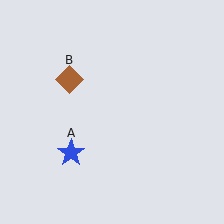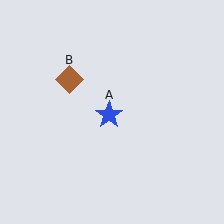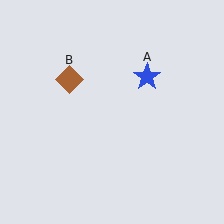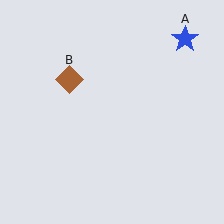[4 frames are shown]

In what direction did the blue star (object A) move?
The blue star (object A) moved up and to the right.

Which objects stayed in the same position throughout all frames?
Brown diamond (object B) remained stationary.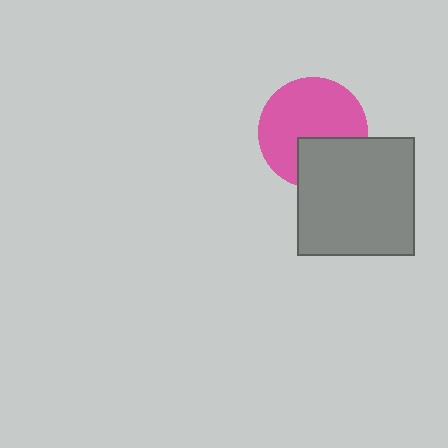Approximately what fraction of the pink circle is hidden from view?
Roughly 30% of the pink circle is hidden behind the gray square.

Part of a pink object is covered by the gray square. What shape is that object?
It is a circle.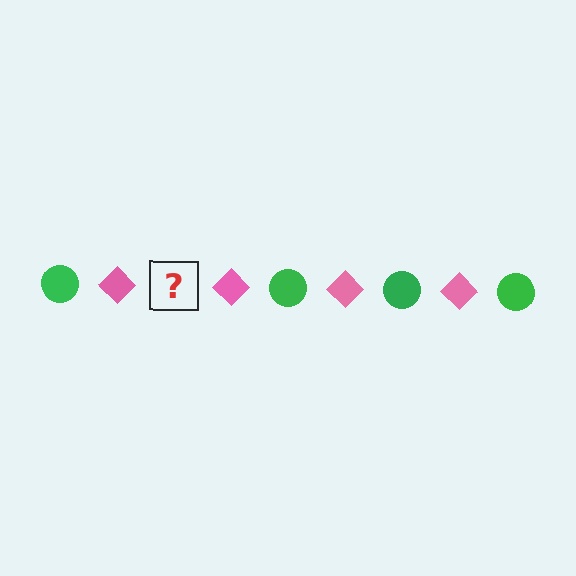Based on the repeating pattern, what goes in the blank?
The blank should be a green circle.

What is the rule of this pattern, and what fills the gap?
The rule is that the pattern alternates between green circle and pink diamond. The gap should be filled with a green circle.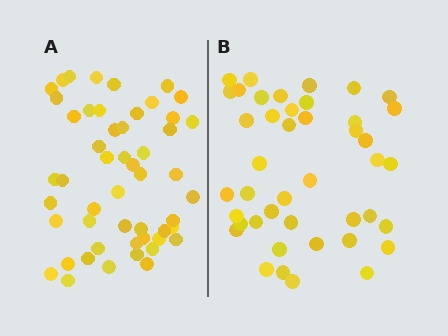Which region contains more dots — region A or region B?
Region A (the left region) has more dots.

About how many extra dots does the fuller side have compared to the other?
Region A has roughly 8 or so more dots than region B.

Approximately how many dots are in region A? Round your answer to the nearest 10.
About 50 dots. (The exact count is 51, which rounds to 50.)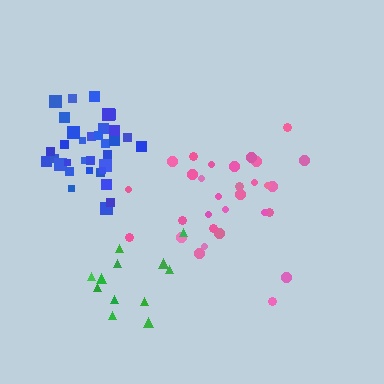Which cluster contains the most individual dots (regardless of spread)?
Blue (35).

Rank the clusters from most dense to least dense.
blue, green, pink.